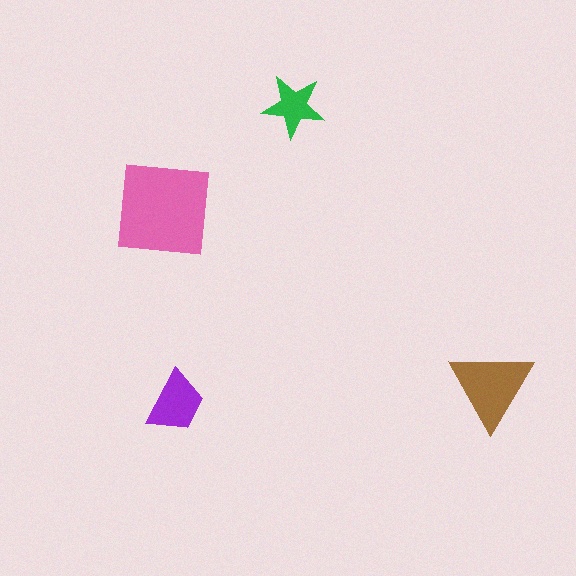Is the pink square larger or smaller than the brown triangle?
Larger.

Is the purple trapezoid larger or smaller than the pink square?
Smaller.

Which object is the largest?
The pink square.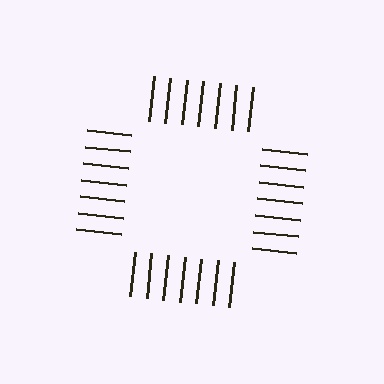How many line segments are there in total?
28 — 7 along each of the 4 edges.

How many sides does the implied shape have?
4 sides — the line-ends trace a square.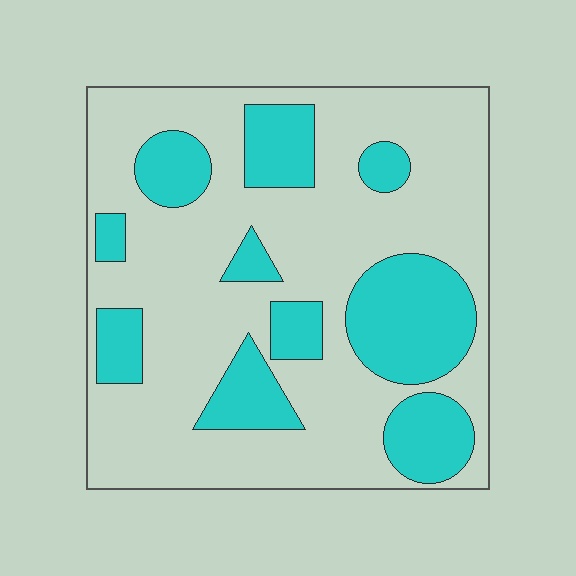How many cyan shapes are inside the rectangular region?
10.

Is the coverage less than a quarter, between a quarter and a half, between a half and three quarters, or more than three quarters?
Between a quarter and a half.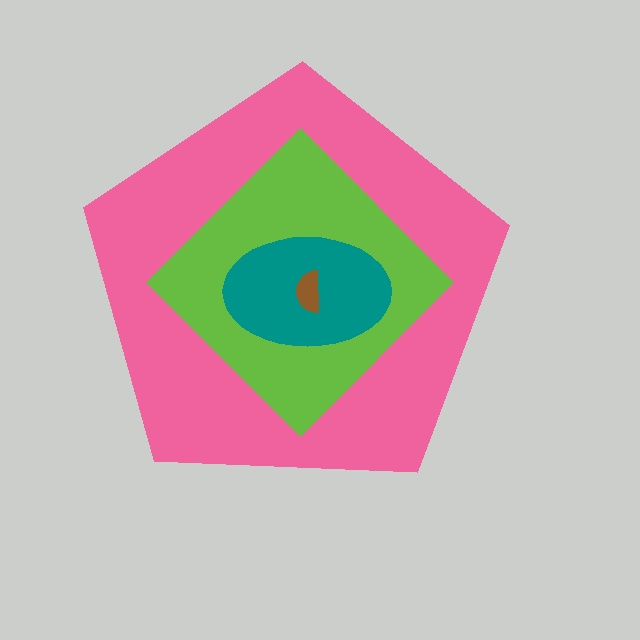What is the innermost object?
The brown semicircle.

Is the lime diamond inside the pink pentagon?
Yes.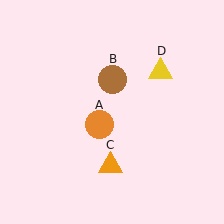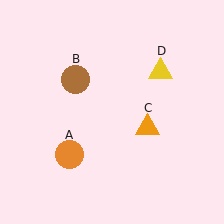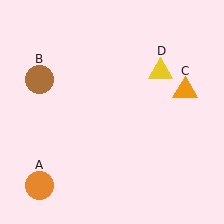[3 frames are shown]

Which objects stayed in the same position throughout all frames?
Yellow triangle (object D) remained stationary.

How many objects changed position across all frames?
3 objects changed position: orange circle (object A), brown circle (object B), orange triangle (object C).